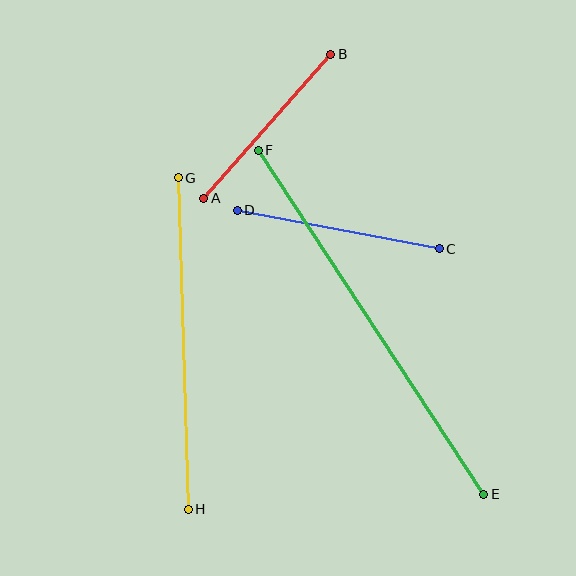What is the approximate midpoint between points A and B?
The midpoint is at approximately (267, 126) pixels.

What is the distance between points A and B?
The distance is approximately 192 pixels.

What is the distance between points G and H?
The distance is approximately 332 pixels.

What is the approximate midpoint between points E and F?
The midpoint is at approximately (371, 322) pixels.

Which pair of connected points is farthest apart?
Points E and F are farthest apart.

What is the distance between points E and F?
The distance is approximately 411 pixels.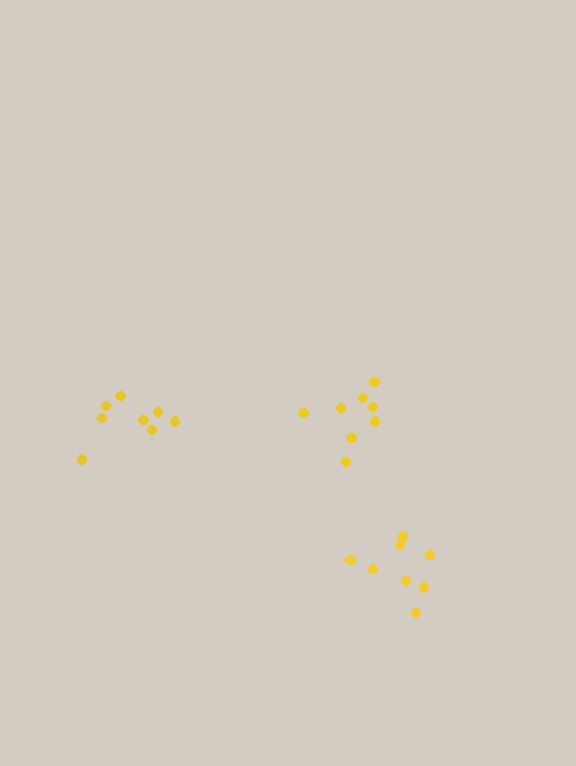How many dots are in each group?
Group 1: 8 dots, Group 2: 8 dots, Group 3: 8 dots (24 total).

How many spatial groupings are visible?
There are 3 spatial groupings.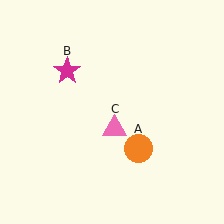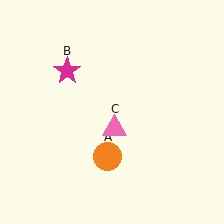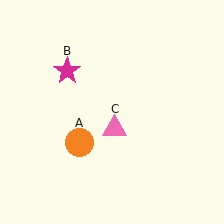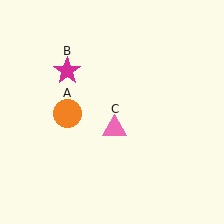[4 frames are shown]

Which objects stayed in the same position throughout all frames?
Magenta star (object B) and pink triangle (object C) remained stationary.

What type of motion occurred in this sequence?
The orange circle (object A) rotated clockwise around the center of the scene.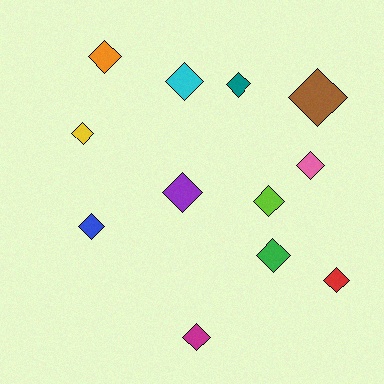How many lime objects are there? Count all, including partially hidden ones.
There is 1 lime object.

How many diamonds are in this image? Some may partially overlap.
There are 12 diamonds.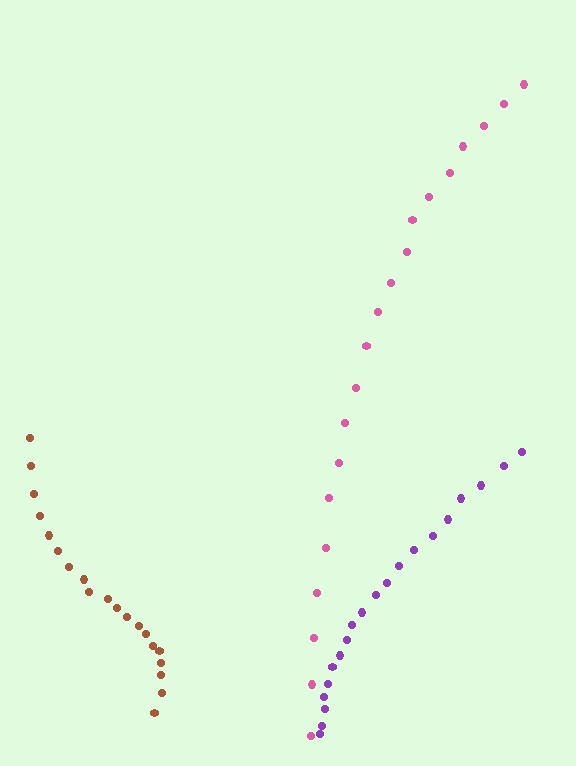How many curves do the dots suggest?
There are 3 distinct paths.